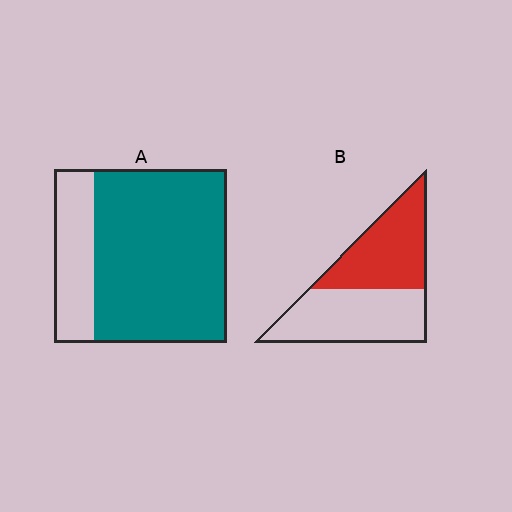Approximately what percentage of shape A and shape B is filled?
A is approximately 75% and B is approximately 50%.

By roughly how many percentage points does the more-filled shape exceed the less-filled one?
By roughly 30 percentage points (A over B).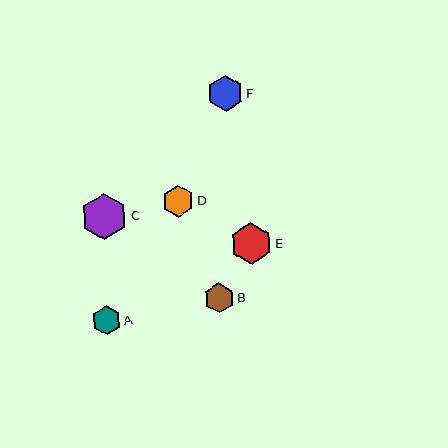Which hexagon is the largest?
Hexagon C is the largest with a size of approximately 46 pixels.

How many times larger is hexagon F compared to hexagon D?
Hexagon F is approximately 1.1 times the size of hexagon D.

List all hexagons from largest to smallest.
From largest to smallest: C, E, F, D, B, A.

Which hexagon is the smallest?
Hexagon A is the smallest with a size of approximately 29 pixels.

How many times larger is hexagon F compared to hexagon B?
Hexagon F is approximately 1.2 times the size of hexagon B.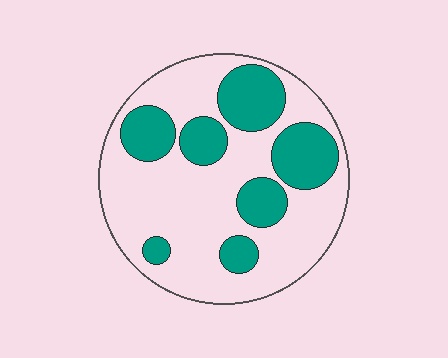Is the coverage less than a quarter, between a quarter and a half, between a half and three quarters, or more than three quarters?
Between a quarter and a half.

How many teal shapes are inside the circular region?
7.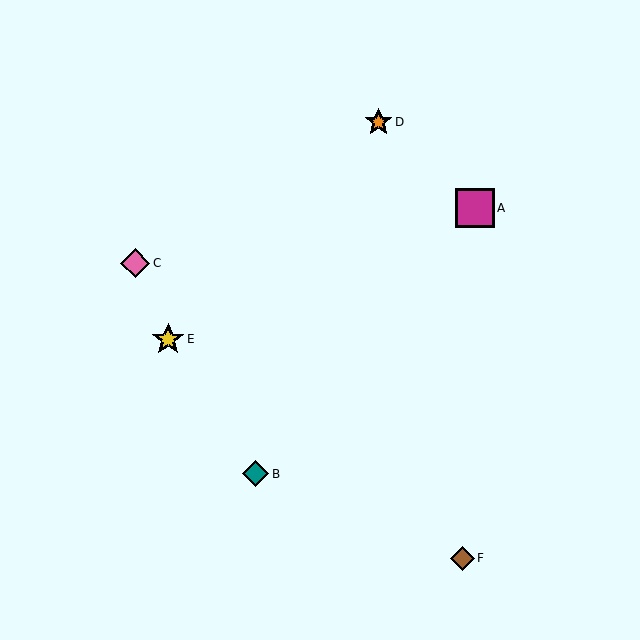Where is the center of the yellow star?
The center of the yellow star is at (168, 339).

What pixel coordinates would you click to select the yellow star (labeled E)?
Click at (168, 339) to select the yellow star E.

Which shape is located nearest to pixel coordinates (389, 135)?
The orange star (labeled D) at (379, 122) is nearest to that location.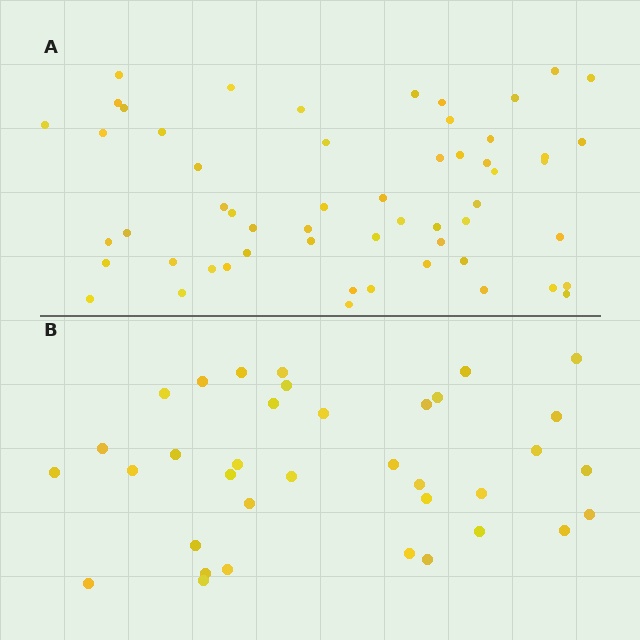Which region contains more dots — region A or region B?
Region A (the top region) has more dots.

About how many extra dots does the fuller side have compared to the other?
Region A has approximately 20 more dots than region B.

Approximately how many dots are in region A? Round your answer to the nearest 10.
About 60 dots. (The exact count is 56, which rounds to 60.)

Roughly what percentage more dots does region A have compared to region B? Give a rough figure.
About 55% more.